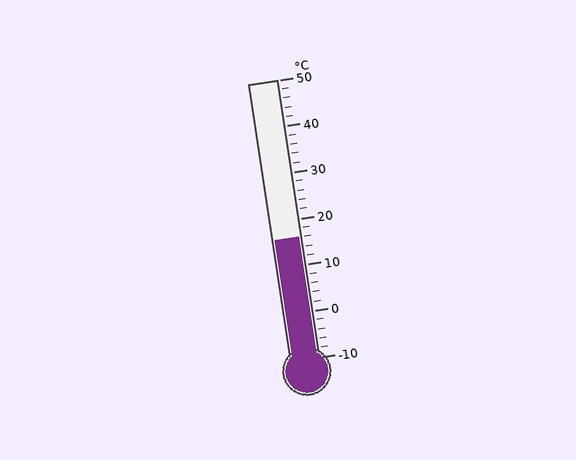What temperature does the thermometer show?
The thermometer shows approximately 16°C.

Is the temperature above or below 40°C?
The temperature is below 40°C.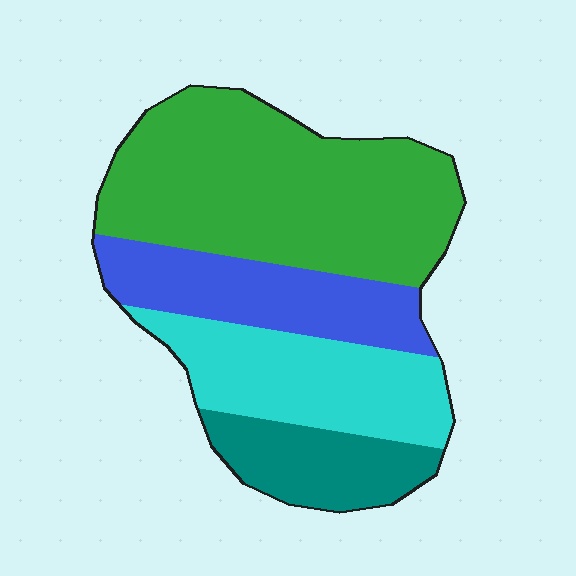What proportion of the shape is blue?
Blue covers 19% of the shape.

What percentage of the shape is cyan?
Cyan covers roughly 25% of the shape.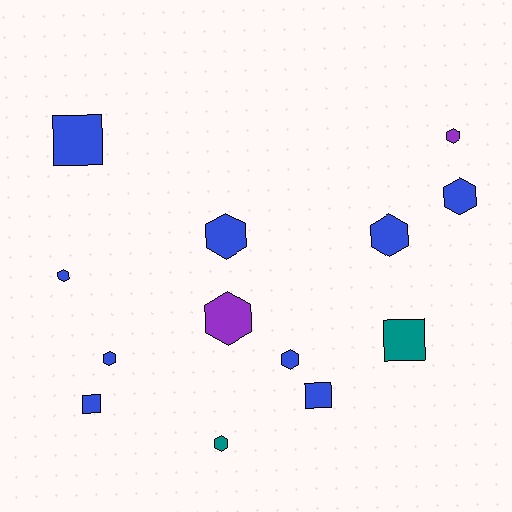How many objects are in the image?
There are 13 objects.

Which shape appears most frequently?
Hexagon, with 9 objects.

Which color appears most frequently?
Blue, with 9 objects.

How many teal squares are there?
There is 1 teal square.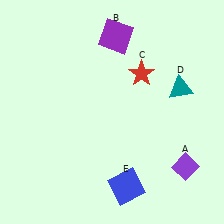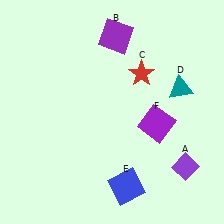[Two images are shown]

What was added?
A purple square (F) was added in Image 2.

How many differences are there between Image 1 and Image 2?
There is 1 difference between the two images.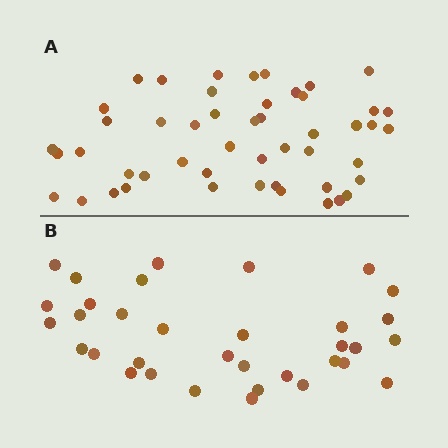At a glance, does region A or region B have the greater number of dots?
Region A (the top region) has more dots.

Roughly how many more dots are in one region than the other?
Region A has approximately 15 more dots than region B.